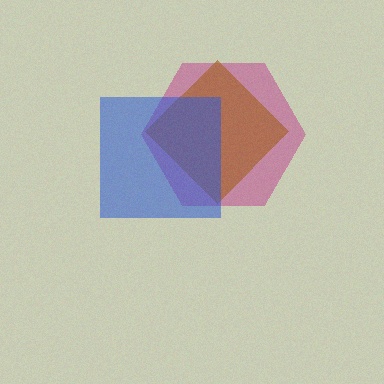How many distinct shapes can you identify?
There are 3 distinct shapes: a magenta hexagon, a brown diamond, a blue square.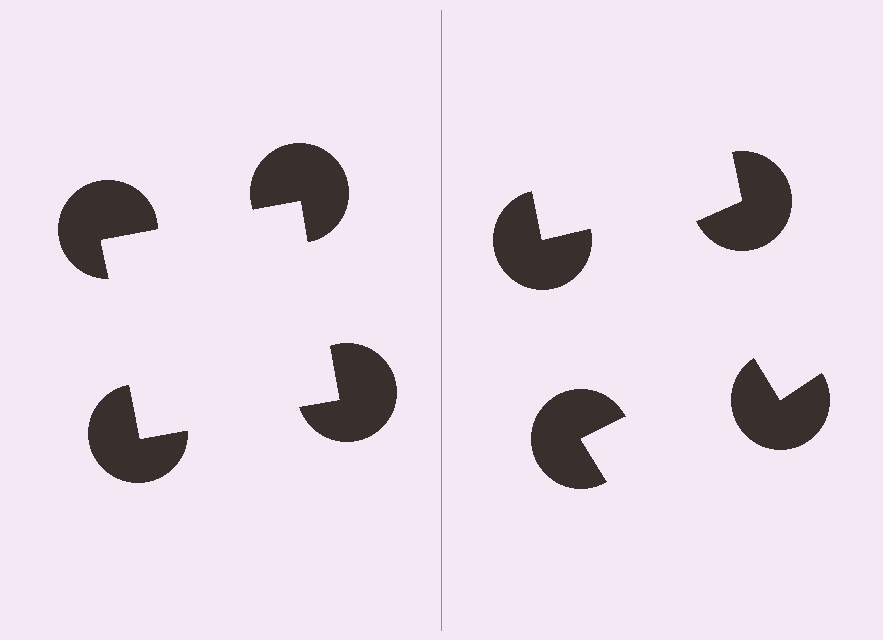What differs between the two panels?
The pac-man discs are positioned identically on both sides; only the wedge orientations differ. On the left they align to a square; on the right they are misaligned.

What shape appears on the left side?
An illusory square.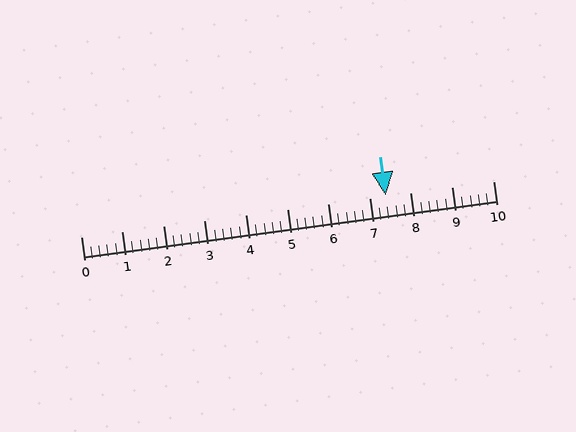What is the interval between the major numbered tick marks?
The major tick marks are spaced 1 units apart.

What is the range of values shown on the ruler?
The ruler shows values from 0 to 10.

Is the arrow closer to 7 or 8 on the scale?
The arrow is closer to 7.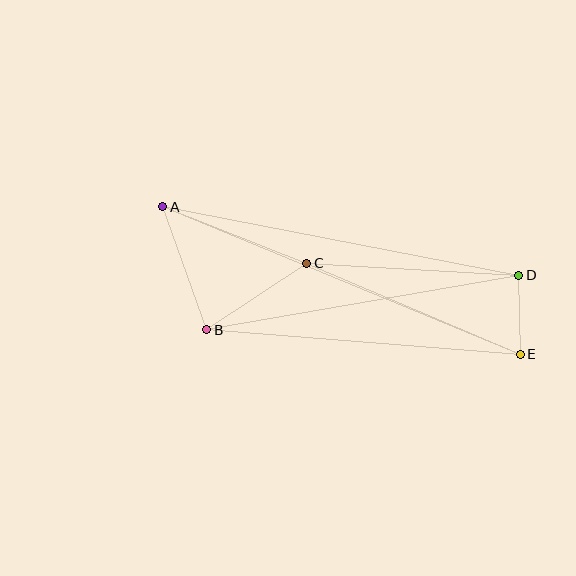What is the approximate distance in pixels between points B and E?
The distance between B and E is approximately 314 pixels.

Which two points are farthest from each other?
Points A and E are farthest from each other.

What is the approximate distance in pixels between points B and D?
The distance between B and D is approximately 317 pixels.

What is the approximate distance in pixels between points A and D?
The distance between A and D is approximately 363 pixels.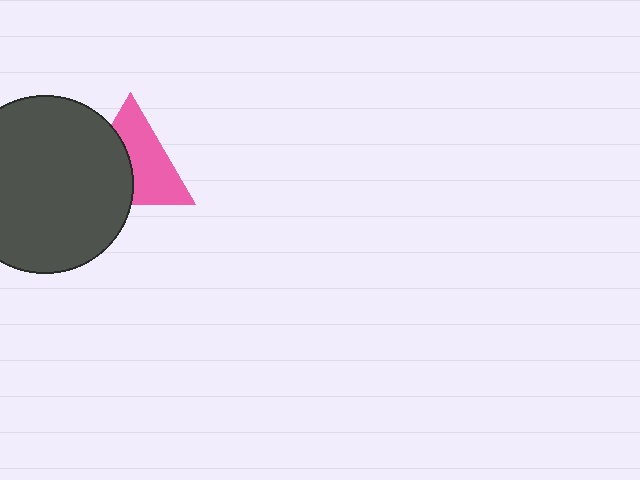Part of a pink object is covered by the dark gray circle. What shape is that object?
It is a triangle.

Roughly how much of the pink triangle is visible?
About half of it is visible (roughly 56%).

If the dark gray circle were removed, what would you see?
You would see the complete pink triangle.